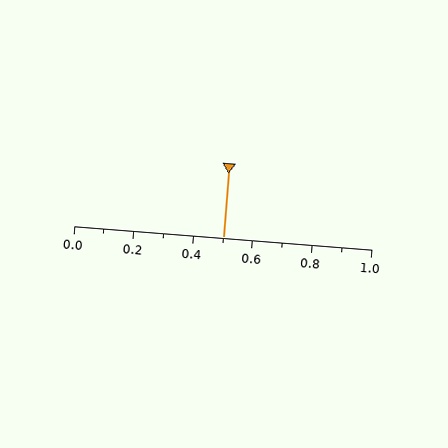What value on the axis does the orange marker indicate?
The marker indicates approximately 0.5.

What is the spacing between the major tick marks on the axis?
The major ticks are spaced 0.2 apart.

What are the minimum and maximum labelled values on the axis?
The axis runs from 0.0 to 1.0.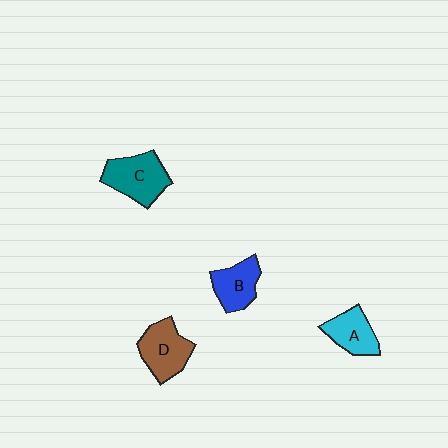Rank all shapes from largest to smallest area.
From largest to smallest: C (teal), D (brown), B (blue), A (cyan).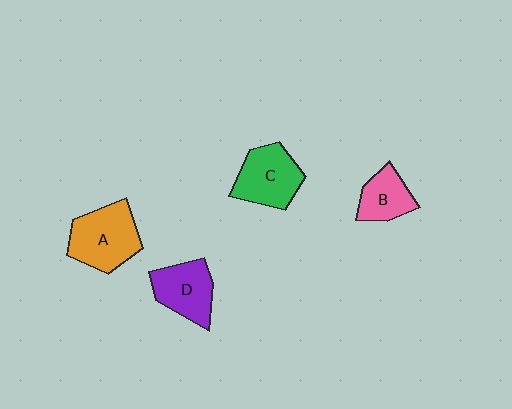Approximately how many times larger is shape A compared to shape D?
Approximately 1.2 times.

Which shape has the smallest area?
Shape B (pink).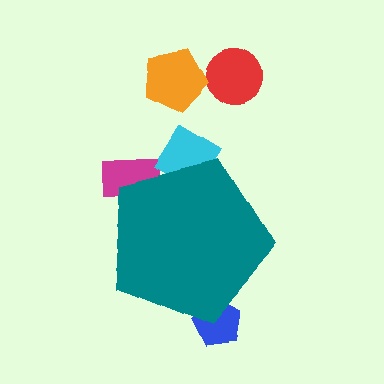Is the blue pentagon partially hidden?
Yes, the blue pentagon is partially hidden behind the teal pentagon.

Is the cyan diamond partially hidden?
Yes, the cyan diamond is partially hidden behind the teal pentagon.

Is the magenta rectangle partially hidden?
Yes, the magenta rectangle is partially hidden behind the teal pentagon.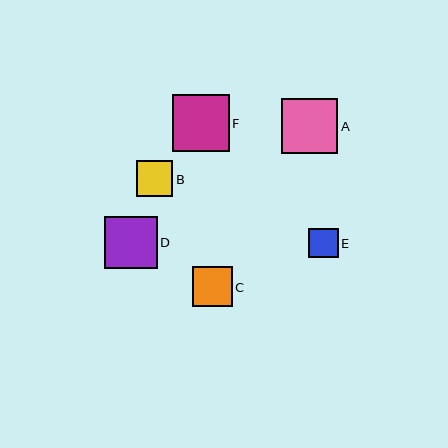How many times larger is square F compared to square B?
Square F is approximately 1.6 times the size of square B.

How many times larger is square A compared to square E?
Square A is approximately 1.9 times the size of square E.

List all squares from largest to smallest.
From largest to smallest: F, A, D, C, B, E.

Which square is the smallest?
Square E is the smallest with a size of approximately 30 pixels.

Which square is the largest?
Square F is the largest with a size of approximately 57 pixels.